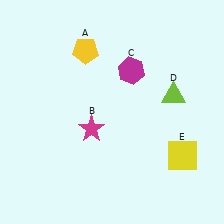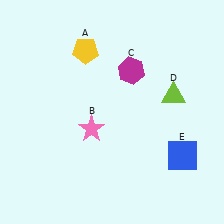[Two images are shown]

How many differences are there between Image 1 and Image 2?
There are 2 differences between the two images.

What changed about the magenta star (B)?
In Image 1, B is magenta. In Image 2, it changed to pink.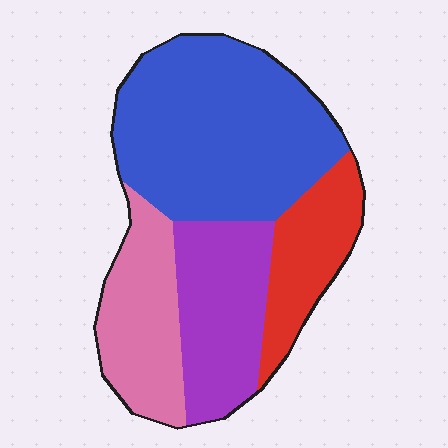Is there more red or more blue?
Blue.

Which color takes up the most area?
Blue, at roughly 45%.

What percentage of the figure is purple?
Purple takes up about one fifth (1/5) of the figure.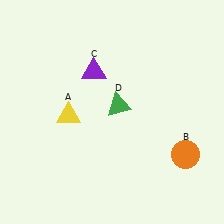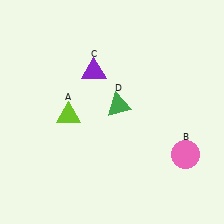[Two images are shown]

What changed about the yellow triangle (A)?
In Image 1, A is yellow. In Image 2, it changed to lime.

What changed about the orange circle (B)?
In Image 1, B is orange. In Image 2, it changed to pink.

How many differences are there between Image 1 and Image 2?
There are 2 differences between the two images.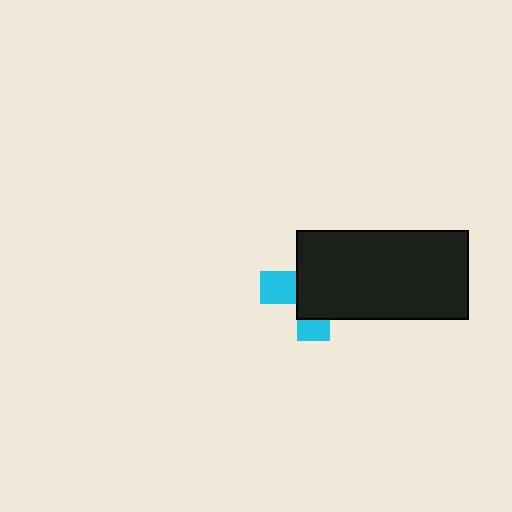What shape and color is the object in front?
The object in front is a black rectangle.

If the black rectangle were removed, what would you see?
You would see the complete cyan cross.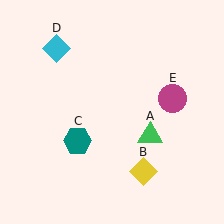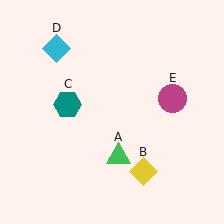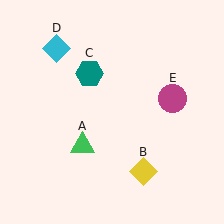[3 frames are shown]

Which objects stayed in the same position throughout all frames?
Yellow diamond (object B) and cyan diamond (object D) and magenta circle (object E) remained stationary.